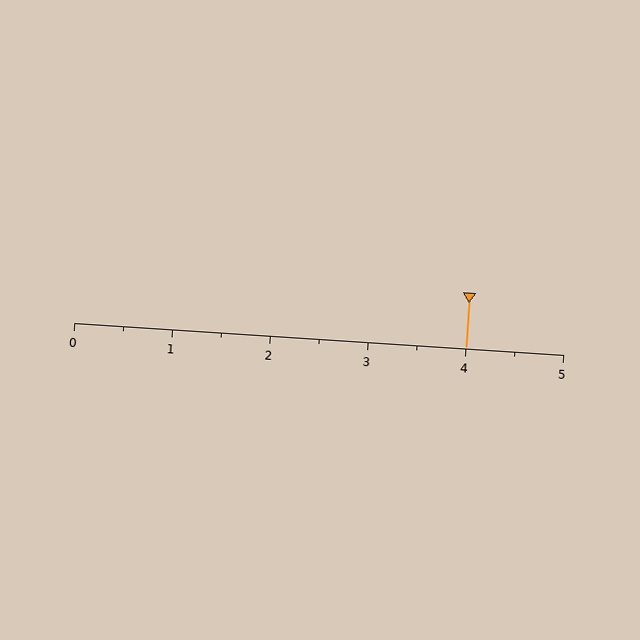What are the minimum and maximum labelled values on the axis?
The axis runs from 0 to 5.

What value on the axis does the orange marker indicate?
The marker indicates approximately 4.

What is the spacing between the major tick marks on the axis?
The major ticks are spaced 1 apart.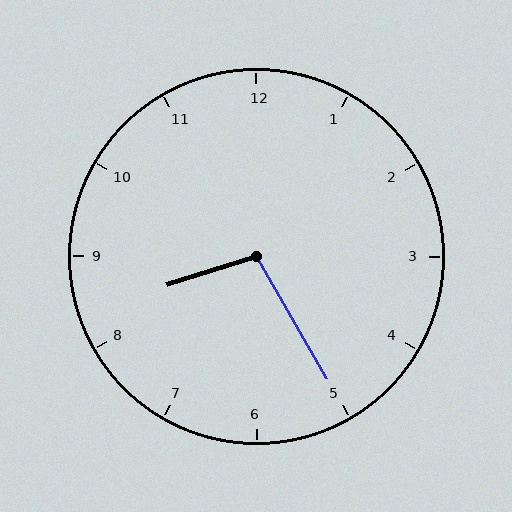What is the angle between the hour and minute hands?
Approximately 102 degrees.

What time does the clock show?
8:25.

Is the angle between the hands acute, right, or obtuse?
It is obtuse.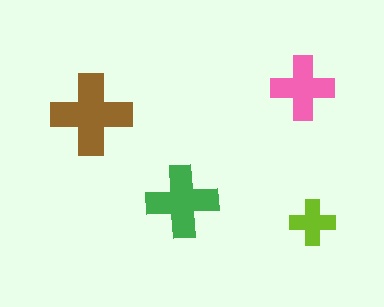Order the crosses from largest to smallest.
the brown one, the green one, the pink one, the lime one.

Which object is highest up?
The pink cross is topmost.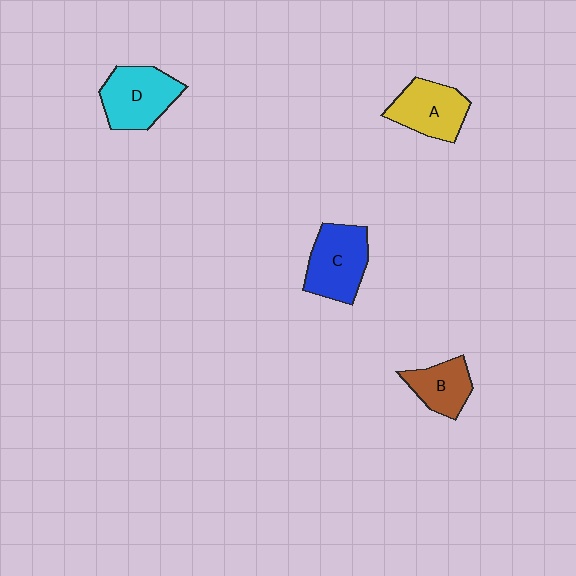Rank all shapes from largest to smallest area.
From largest to smallest: D (cyan), C (blue), A (yellow), B (brown).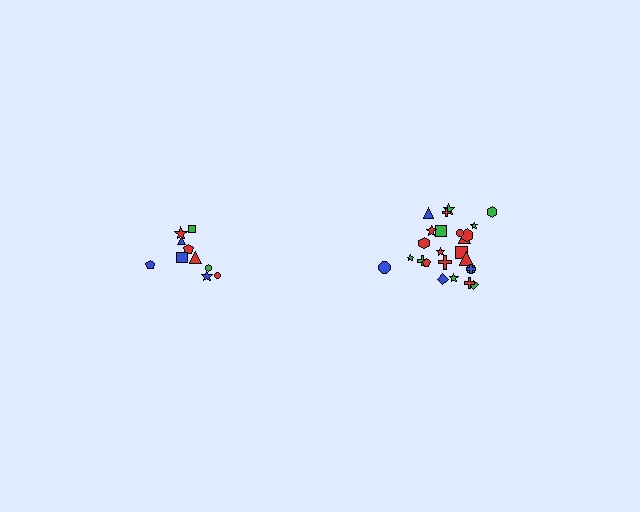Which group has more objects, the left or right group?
The right group.